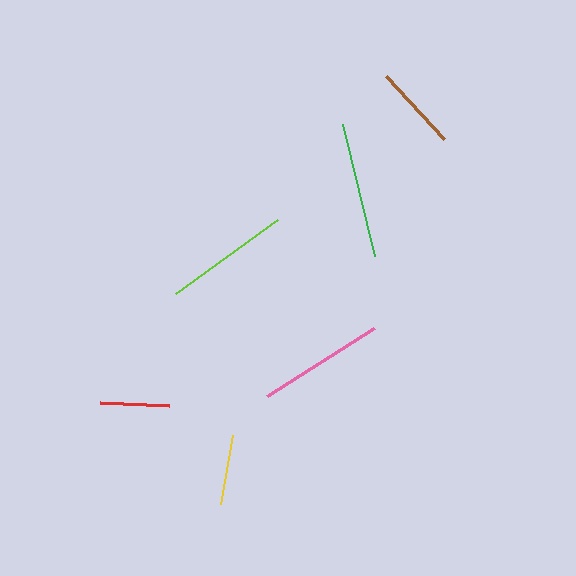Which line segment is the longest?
The green line is the longest at approximately 136 pixels.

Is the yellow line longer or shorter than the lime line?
The lime line is longer than the yellow line.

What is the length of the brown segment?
The brown segment is approximately 86 pixels long.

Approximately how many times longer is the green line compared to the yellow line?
The green line is approximately 1.9 times the length of the yellow line.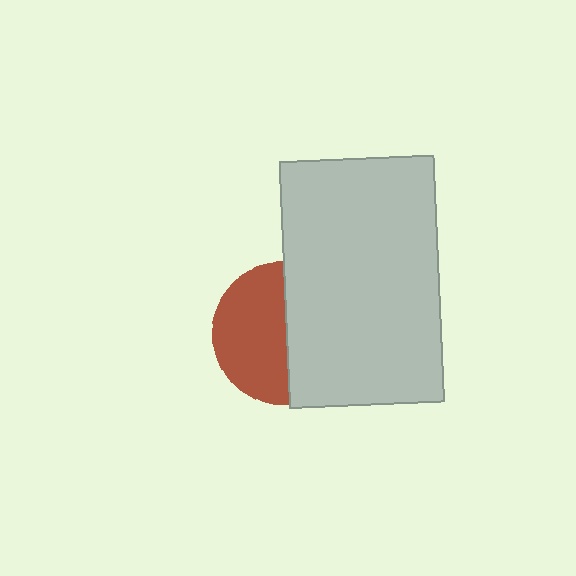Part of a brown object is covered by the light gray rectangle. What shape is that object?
It is a circle.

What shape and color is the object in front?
The object in front is a light gray rectangle.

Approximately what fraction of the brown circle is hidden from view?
Roughly 49% of the brown circle is hidden behind the light gray rectangle.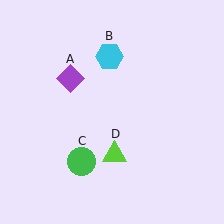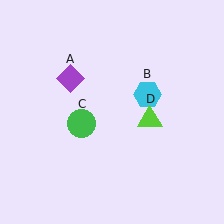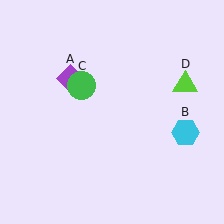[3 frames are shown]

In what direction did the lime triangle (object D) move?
The lime triangle (object D) moved up and to the right.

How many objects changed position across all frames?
3 objects changed position: cyan hexagon (object B), green circle (object C), lime triangle (object D).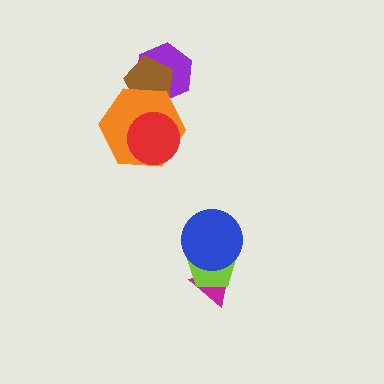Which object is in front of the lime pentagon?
The blue circle is in front of the lime pentagon.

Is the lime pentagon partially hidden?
Yes, it is partially covered by another shape.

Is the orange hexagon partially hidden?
Yes, it is partially covered by another shape.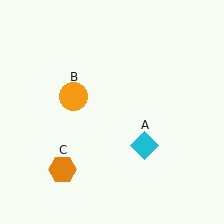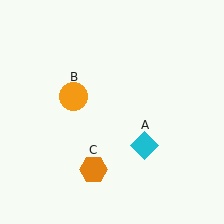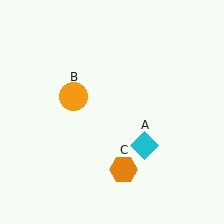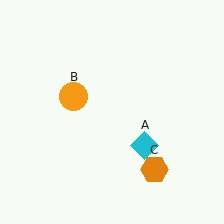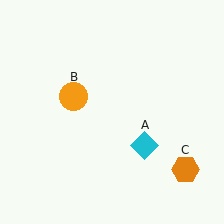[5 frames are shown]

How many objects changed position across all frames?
1 object changed position: orange hexagon (object C).